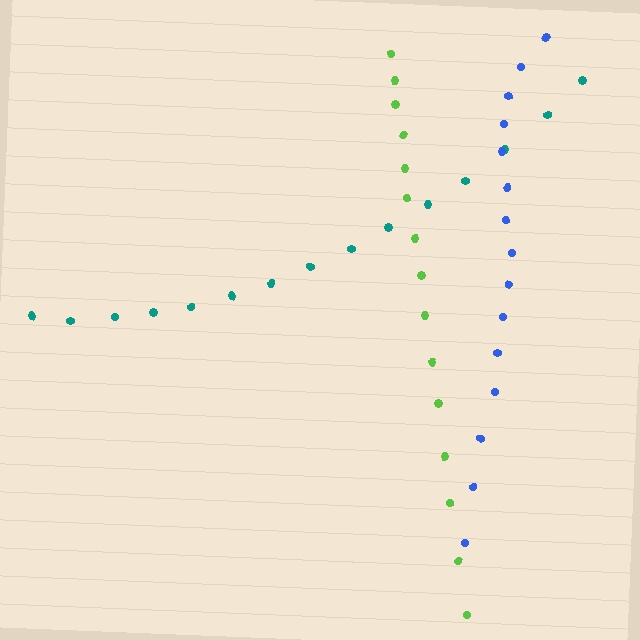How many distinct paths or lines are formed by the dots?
There are 3 distinct paths.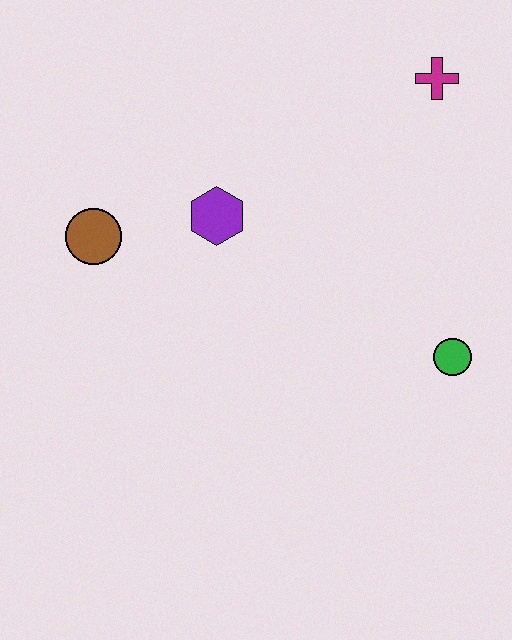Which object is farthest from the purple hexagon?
The green circle is farthest from the purple hexagon.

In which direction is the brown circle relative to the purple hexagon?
The brown circle is to the left of the purple hexagon.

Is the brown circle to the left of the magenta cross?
Yes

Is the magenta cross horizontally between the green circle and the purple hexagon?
Yes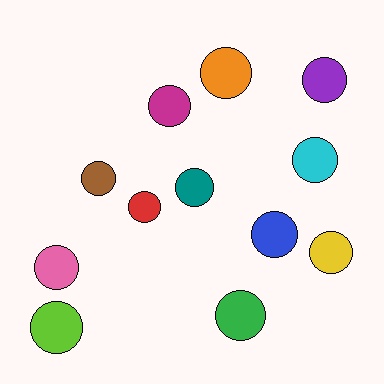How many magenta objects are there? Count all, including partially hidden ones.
There is 1 magenta object.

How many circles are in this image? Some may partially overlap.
There are 12 circles.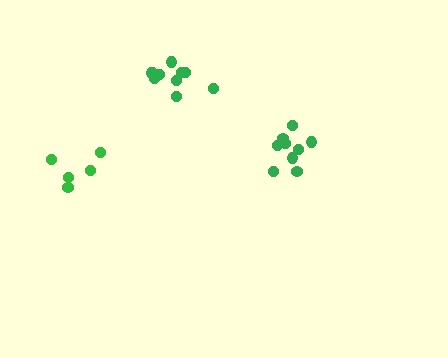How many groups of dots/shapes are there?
There are 3 groups.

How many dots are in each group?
Group 1: 9 dots, Group 2: 5 dots, Group 3: 10 dots (24 total).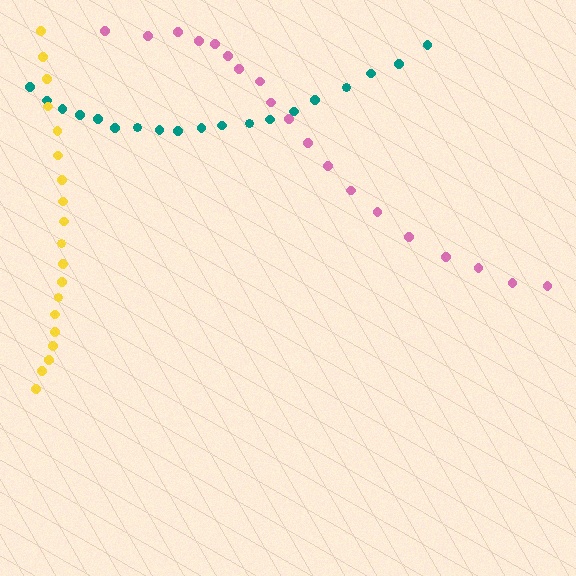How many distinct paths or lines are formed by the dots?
There are 3 distinct paths.